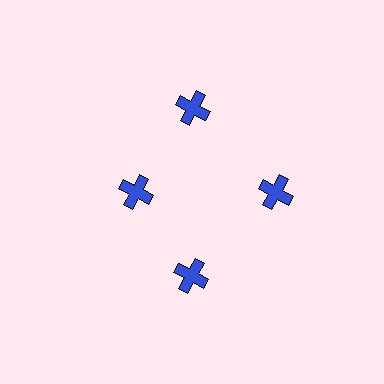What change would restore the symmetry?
The symmetry would be restored by moving it outward, back onto the ring so that all 4 crosses sit at equal angles and equal distance from the center.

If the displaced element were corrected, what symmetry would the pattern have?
It would have 4-fold rotational symmetry — the pattern would map onto itself every 90 degrees.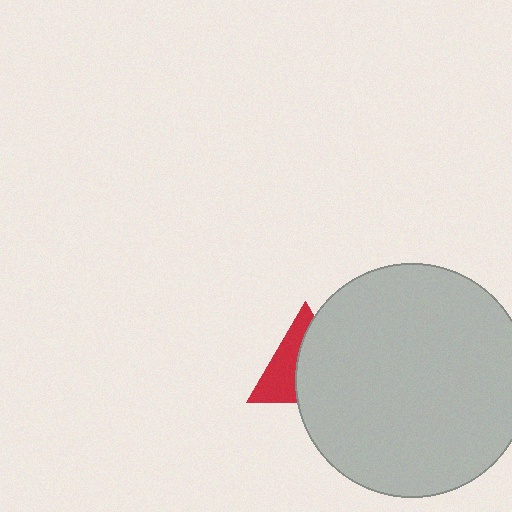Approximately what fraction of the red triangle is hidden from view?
Roughly 57% of the red triangle is hidden behind the light gray circle.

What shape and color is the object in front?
The object in front is a light gray circle.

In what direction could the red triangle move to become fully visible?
The red triangle could move left. That would shift it out from behind the light gray circle entirely.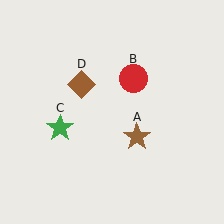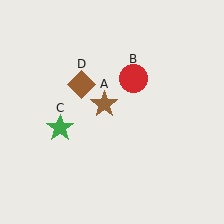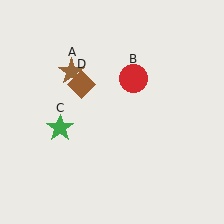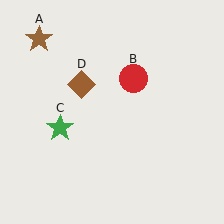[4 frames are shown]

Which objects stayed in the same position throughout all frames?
Red circle (object B) and green star (object C) and brown diamond (object D) remained stationary.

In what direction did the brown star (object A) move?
The brown star (object A) moved up and to the left.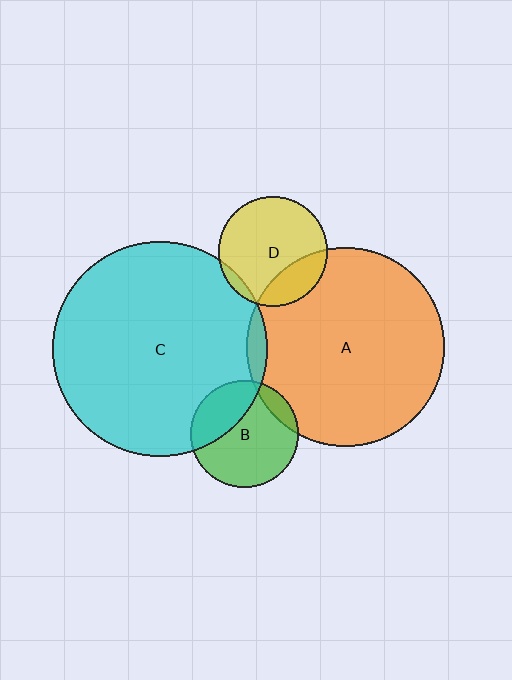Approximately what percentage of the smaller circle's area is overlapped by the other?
Approximately 30%.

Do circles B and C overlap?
Yes.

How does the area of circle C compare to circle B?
Approximately 4.0 times.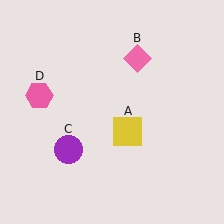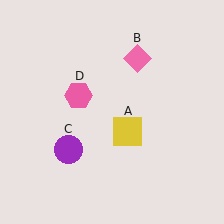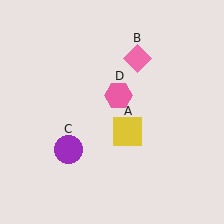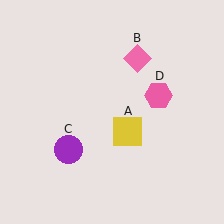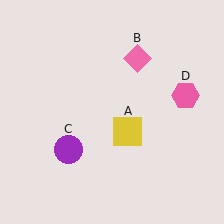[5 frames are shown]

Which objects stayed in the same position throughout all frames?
Yellow square (object A) and pink diamond (object B) and purple circle (object C) remained stationary.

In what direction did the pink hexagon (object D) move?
The pink hexagon (object D) moved right.